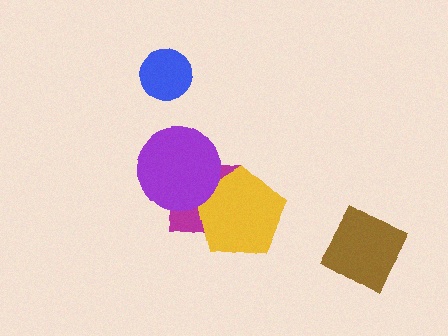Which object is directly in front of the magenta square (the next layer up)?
The yellow pentagon is directly in front of the magenta square.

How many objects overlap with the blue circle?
0 objects overlap with the blue circle.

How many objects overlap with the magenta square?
2 objects overlap with the magenta square.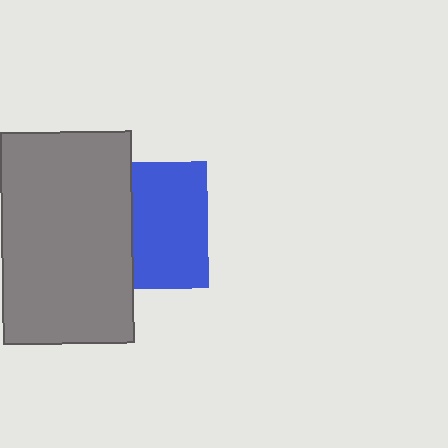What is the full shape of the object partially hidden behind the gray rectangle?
The partially hidden object is a blue square.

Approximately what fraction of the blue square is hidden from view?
Roughly 41% of the blue square is hidden behind the gray rectangle.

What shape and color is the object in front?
The object in front is a gray rectangle.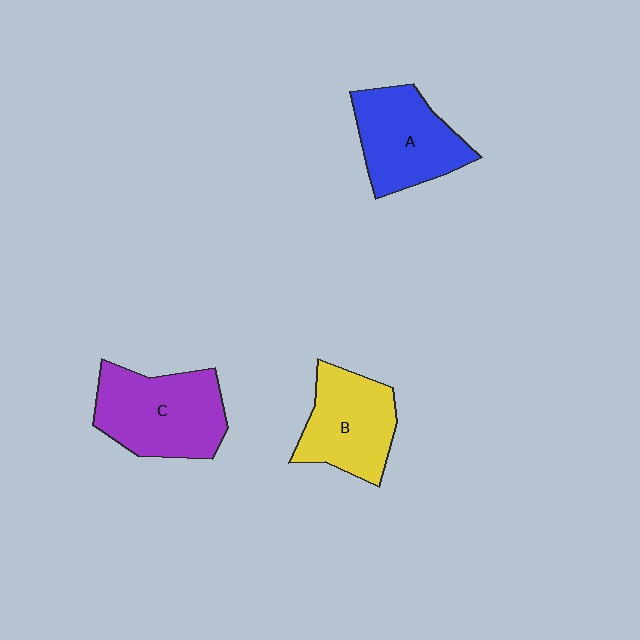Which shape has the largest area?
Shape C (purple).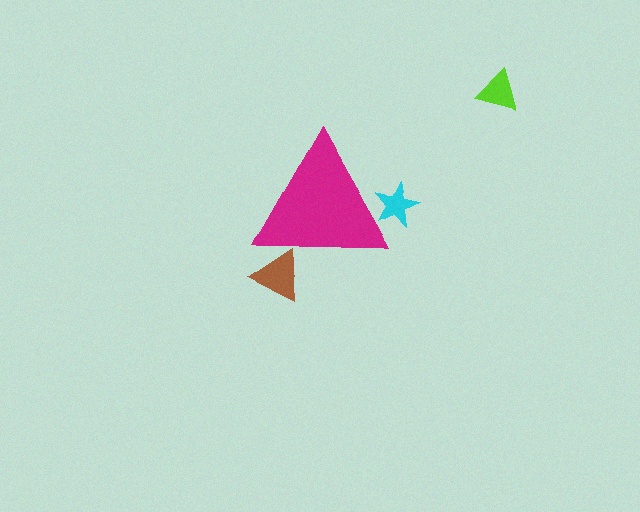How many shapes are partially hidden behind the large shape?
2 shapes are partially hidden.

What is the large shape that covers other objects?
A magenta triangle.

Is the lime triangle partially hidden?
No, the lime triangle is fully visible.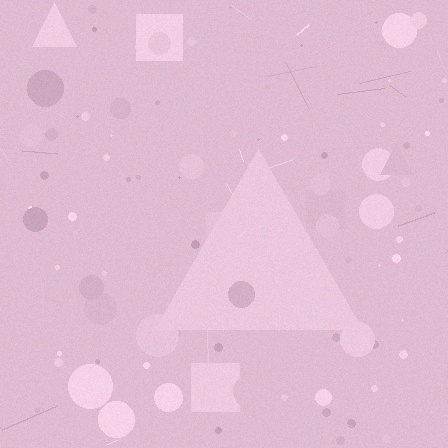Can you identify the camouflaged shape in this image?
The camouflaged shape is a triangle.